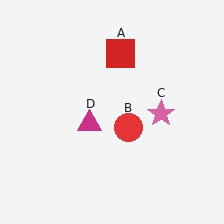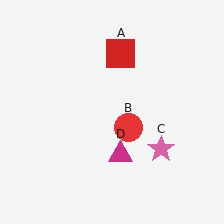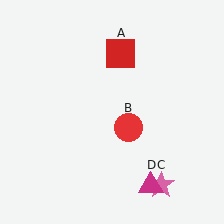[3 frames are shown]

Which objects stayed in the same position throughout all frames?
Red square (object A) and red circle (object B) remained stationary.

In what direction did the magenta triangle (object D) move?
The magenta triangle (object D) moved down and to the right.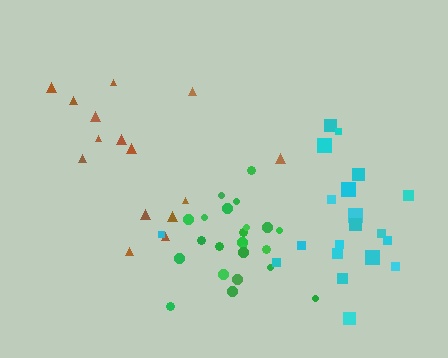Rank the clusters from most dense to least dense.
green, cyan, brown.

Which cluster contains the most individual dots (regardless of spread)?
Green (23).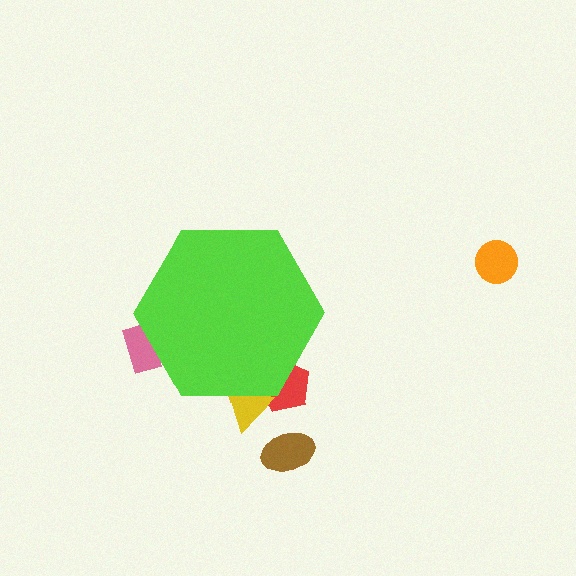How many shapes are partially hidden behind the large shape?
3 shapes are partially hidden.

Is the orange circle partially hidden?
No, the orange circle is fully visible.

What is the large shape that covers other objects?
A lime hexagon.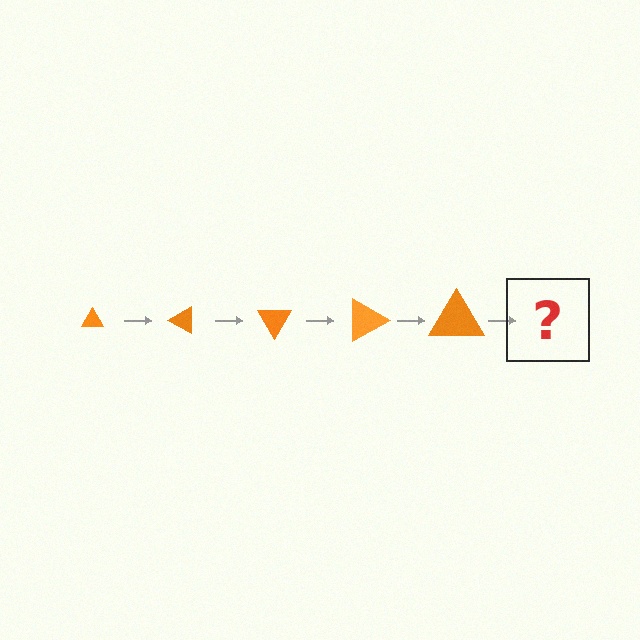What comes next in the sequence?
The next element should be a triangle, larger than the previous one and rotated 150 degrees from the start.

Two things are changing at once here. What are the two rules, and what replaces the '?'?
The two rules are that the triangle grows larger each step and it rotates 30 degrees each step. The '?' should be a triangle, larger than the previous one and rotated 150 degrees from the start.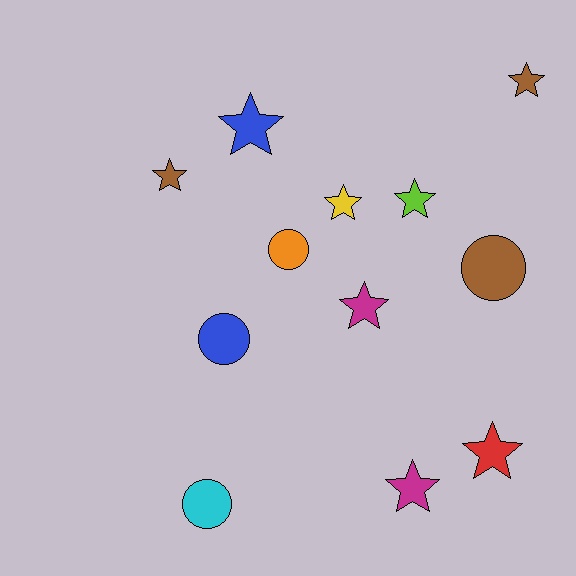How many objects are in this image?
There are 12 objects.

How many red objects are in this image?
There is 1 red object.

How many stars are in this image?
There are 8 stars.